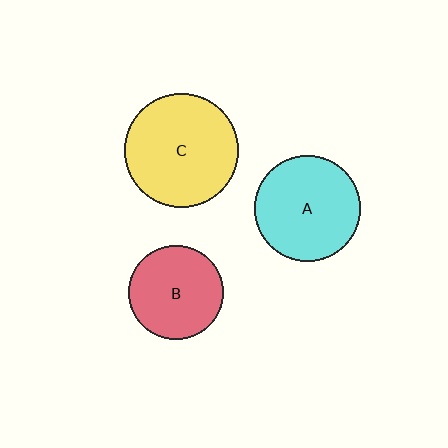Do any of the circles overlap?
No, none of the circles overlap.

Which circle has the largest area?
Circle C (yellow).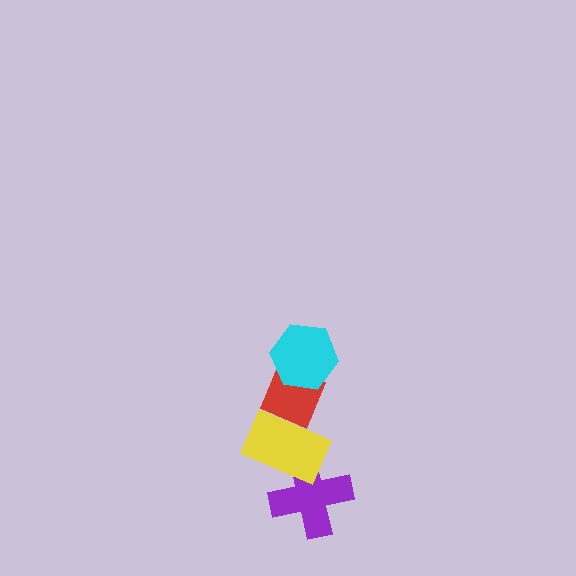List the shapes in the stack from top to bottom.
From top to bottom: the cyan hexagon, the red diamond, the yellow rectangle, the purple cross.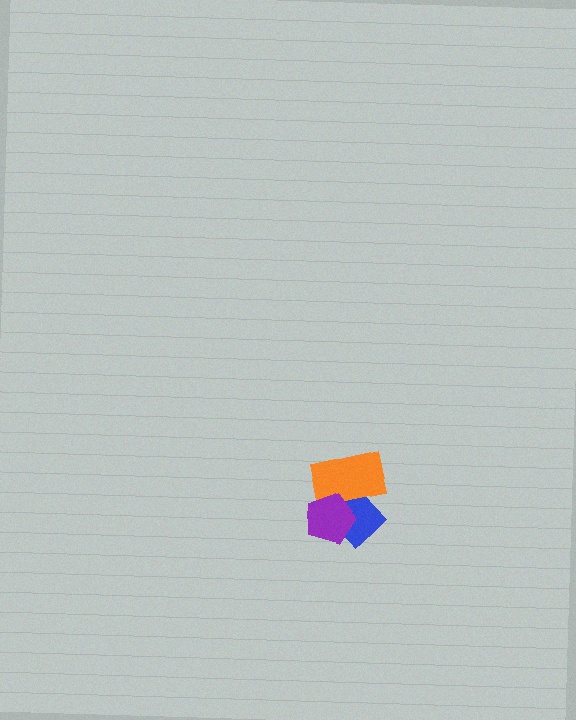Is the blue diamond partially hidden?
Yes, it is partially covered by another shape.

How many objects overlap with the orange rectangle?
2 objects overlap with the orange rectangle.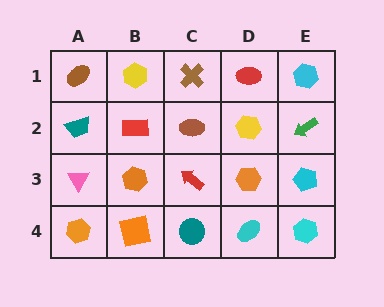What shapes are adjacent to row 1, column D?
A yellow hexagon (row 2, column D), a brown cross (row 1, column C), a cyan hexagon (row 1, column E).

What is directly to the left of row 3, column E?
An orange hexagon.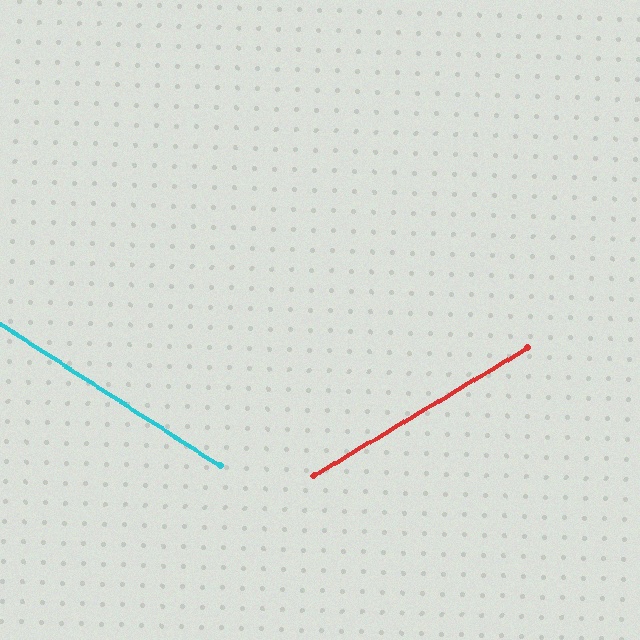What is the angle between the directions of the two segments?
Approximately 64 degrees.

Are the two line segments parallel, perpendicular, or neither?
Neither parallel nor perpendicular — they differ by about 64°.